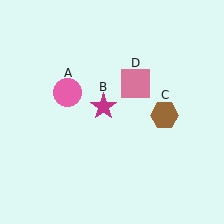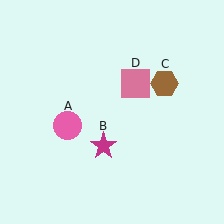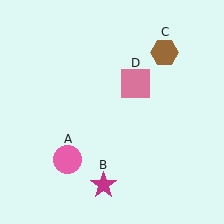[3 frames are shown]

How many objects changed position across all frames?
3 objects changed position: pink circle (object A), magenta star (object B), brown hexagon (object C).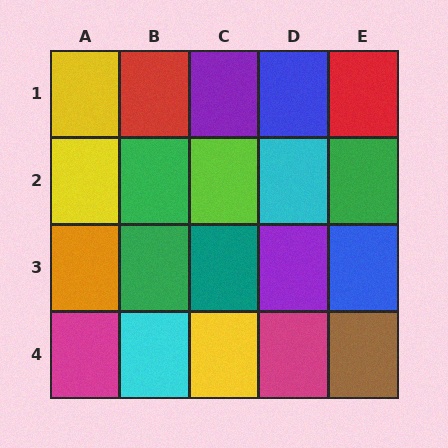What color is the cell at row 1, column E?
Red.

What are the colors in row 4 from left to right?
Magenta, cyan, yellow, magenta, brown.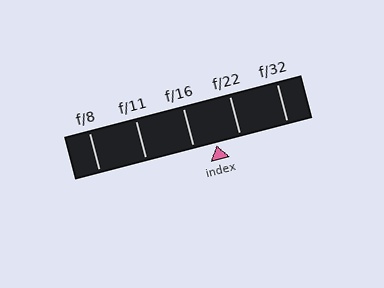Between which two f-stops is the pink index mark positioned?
The index mark is between f/16 and f/22.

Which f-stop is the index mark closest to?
The index mark is closest to f/16.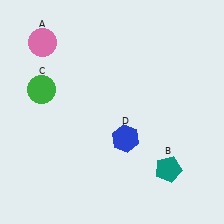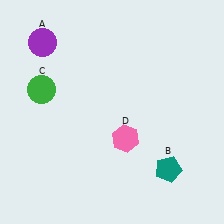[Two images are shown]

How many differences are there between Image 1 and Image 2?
There are 2 differences between the two images.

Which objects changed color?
A changed from pink to purple. D changed from blue to pink.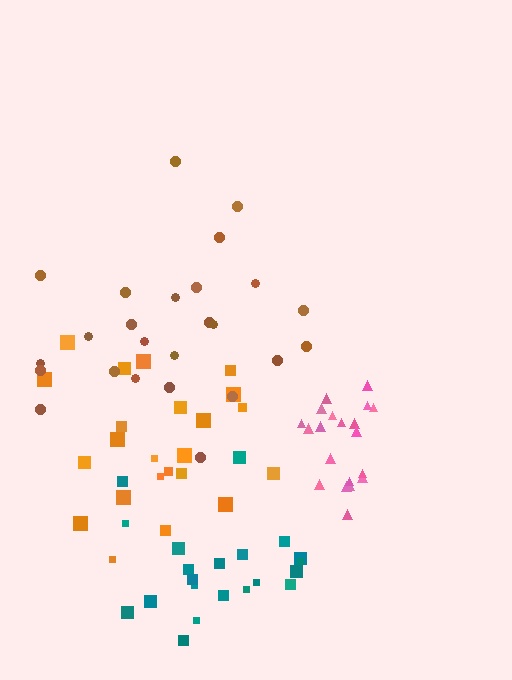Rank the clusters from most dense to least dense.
pink, teal, orange, brown.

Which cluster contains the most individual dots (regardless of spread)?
Brown (25).